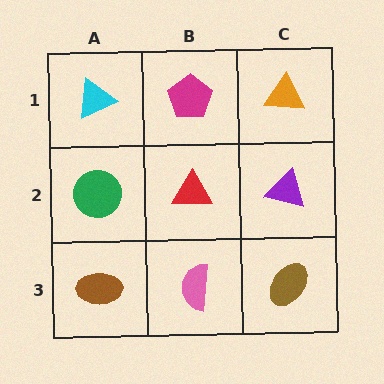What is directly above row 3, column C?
A purple triangle.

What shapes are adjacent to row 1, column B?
A red triangle (row 2, column B), a cyan triangle (row 1, column A), an orange triangle (row 1, column C).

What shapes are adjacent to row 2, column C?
An orange triangle (row 1, column C), a brown ellipse (row 3, column C), a red triangle (row 2, column B).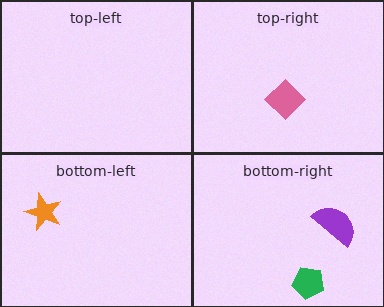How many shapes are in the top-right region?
1.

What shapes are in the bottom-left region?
The orange star.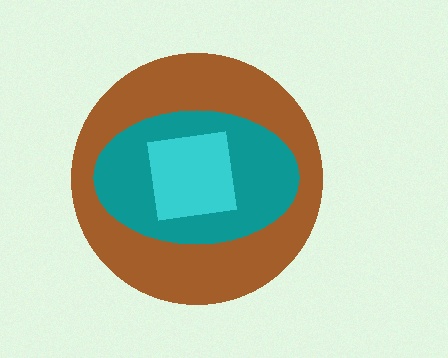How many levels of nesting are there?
3.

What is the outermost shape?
The brown circle.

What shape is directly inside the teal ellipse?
The cyan square.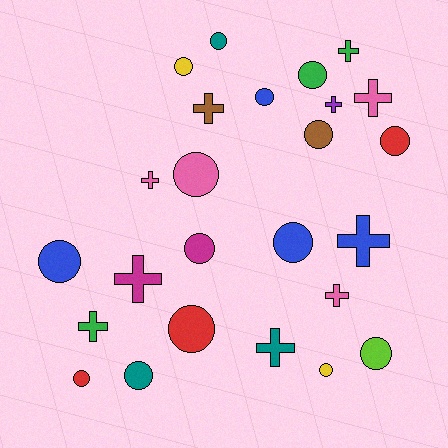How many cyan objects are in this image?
There are no cyan objects.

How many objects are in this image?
There are 25 objects.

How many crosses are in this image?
There are 10 crosses.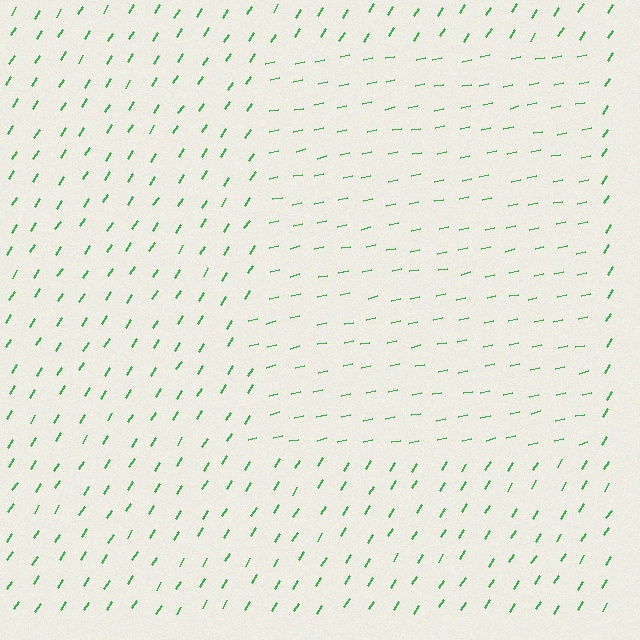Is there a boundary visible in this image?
Yes, there is a texture boundary formed by a change in line orientation.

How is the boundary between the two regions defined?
The boundary is defined purely by a change in line orientation (approximately 45 degrees difference). All lines are the same color and thickness.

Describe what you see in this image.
The image is filled with small green line segments. A rectangle region in the image has lines oriented differently from the surrounding lines, creating a visible texture boundary.